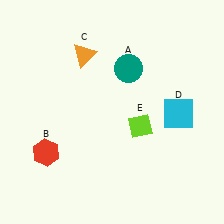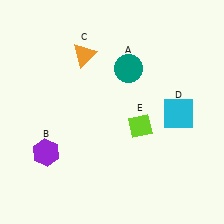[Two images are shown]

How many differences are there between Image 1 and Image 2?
There is 1 difference between the two images.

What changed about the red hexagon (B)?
In Image 1, B is red. In Image 2, it changed to purple.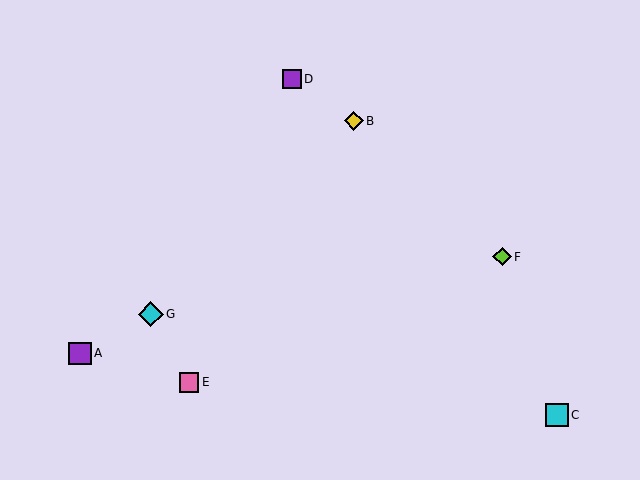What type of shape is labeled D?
Shape D is a purple square.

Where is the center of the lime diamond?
The center of the lime diamond is at (502, 257).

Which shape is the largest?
The cyan diamond (labeled G) is the largest.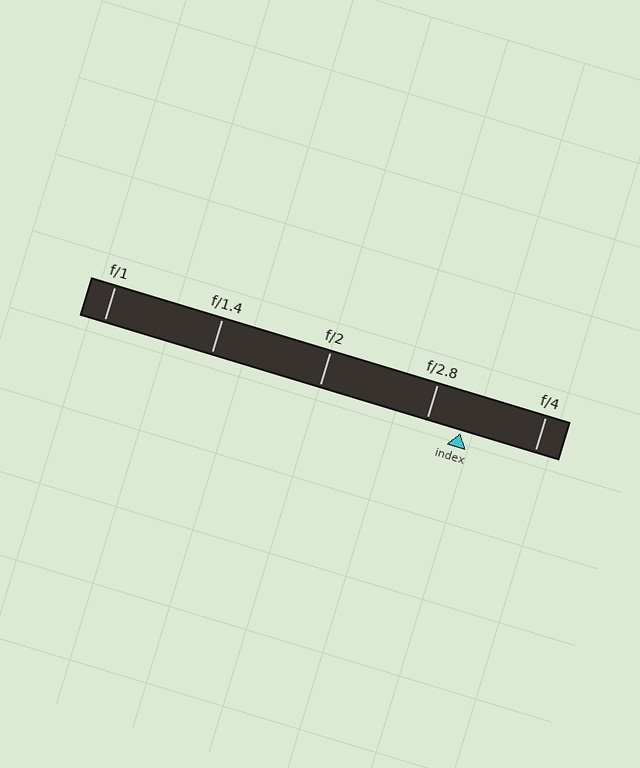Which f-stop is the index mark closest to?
The index mark is closest to f/2.8.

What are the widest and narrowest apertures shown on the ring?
The widest aperture shown is f/1 and the narrowest is f/4.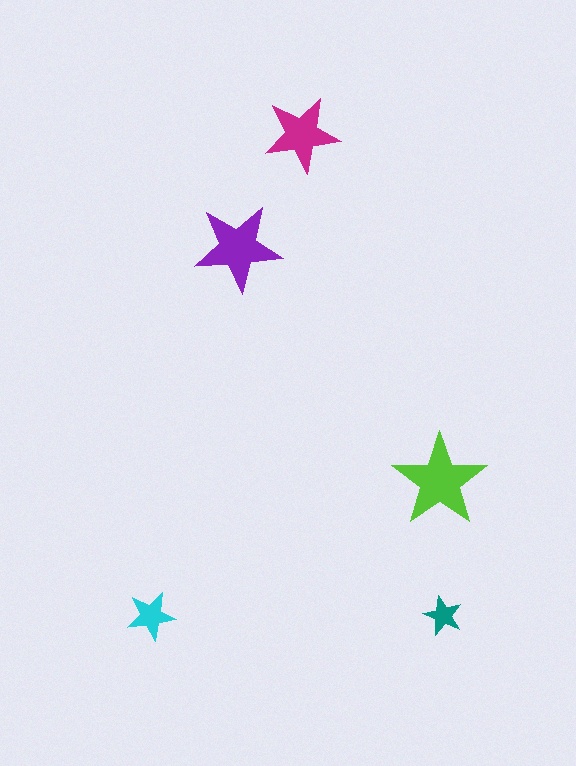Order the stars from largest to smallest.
the lime one, the purple one, the magenta one, the cyan one, the teal one.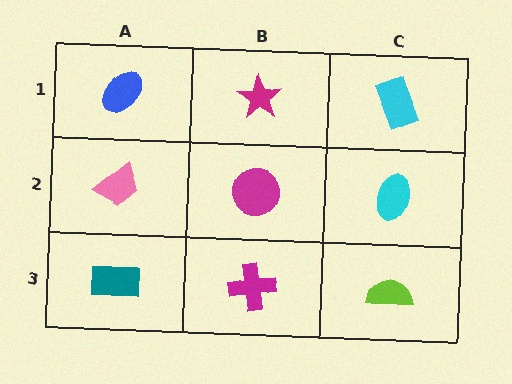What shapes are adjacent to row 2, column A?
A blue ellipse (row 1, column A), a teal rectangle (row 3, column A), a magenta circle (row 2, column B).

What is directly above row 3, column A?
A pink trapezoid.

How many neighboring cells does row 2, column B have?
4.